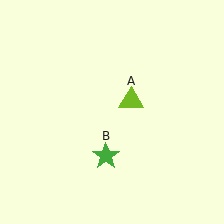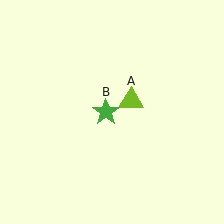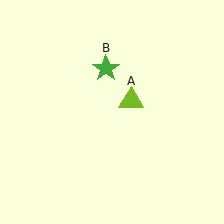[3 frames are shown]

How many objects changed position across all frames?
1 object changed position: green star (object B).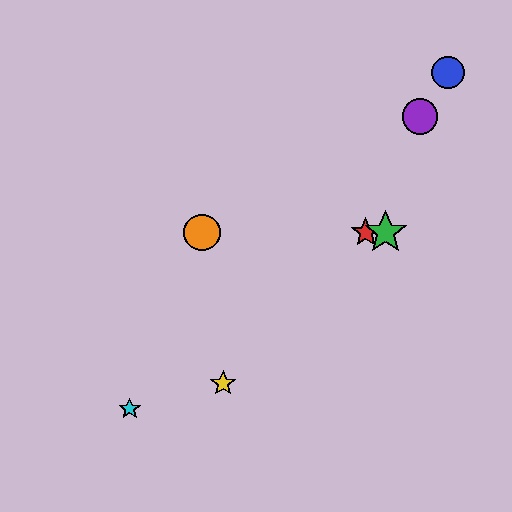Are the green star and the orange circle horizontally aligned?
Yes, both are at y≈233.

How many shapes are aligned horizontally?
3 shapes (the red star, the green star, the orange circle) are aligned horizontally.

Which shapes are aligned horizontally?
The red star, the green star, the orange circle are aligned horizontally.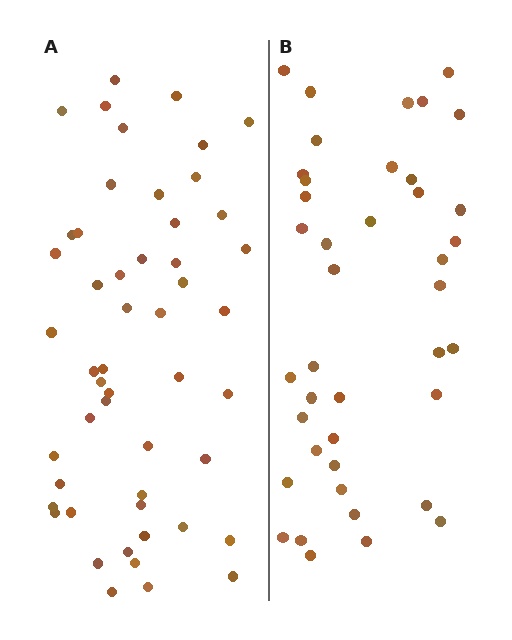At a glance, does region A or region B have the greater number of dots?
Region A (the left region) has more dots.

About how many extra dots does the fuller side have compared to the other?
Region A has roughly 10 or so more dots than region B.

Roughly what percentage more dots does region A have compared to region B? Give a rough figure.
About 25% more.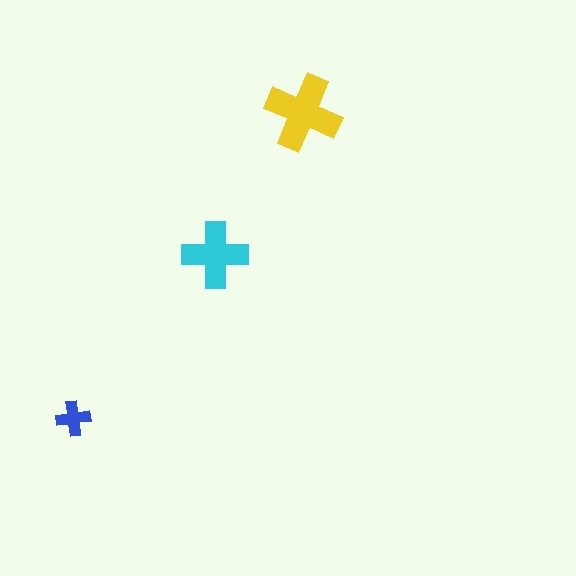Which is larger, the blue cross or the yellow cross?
The yellow one.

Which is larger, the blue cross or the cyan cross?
The cyan one.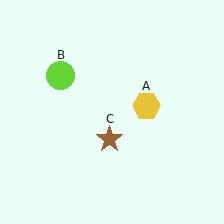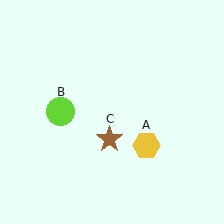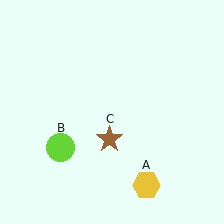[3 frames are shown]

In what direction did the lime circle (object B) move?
The lime circle (object B) moved down.